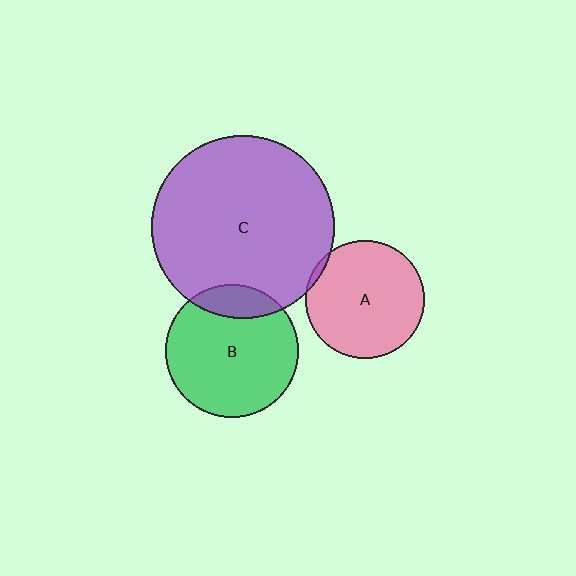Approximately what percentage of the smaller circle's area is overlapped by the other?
Approximately 15%.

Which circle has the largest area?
Circle C (purple).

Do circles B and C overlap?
Yes.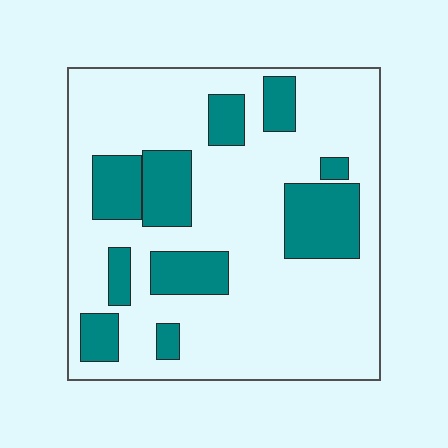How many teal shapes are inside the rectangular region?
10.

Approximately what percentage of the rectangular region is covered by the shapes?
Approximately 25%.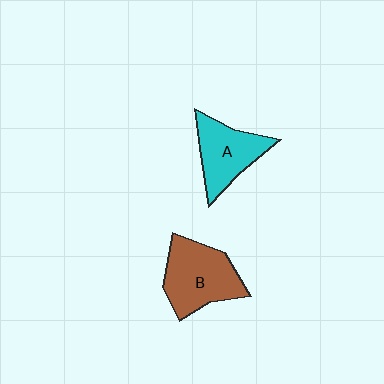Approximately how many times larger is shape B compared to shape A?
Approximately 1.2 times.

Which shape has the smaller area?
Shape A (cyan).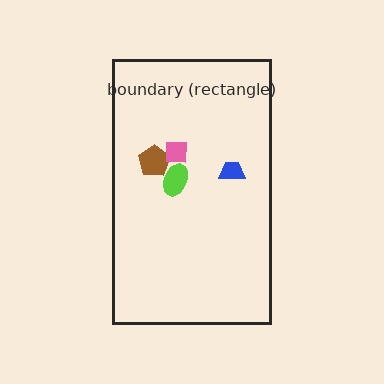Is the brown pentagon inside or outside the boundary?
Inside.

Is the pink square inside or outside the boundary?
Inside.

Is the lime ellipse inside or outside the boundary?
Inside.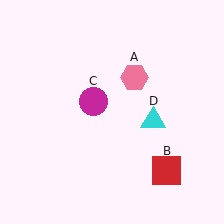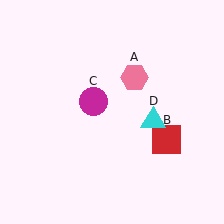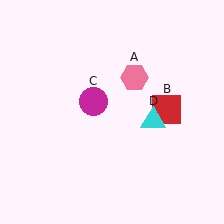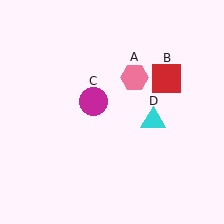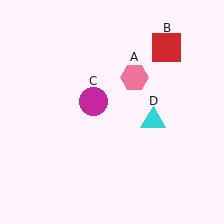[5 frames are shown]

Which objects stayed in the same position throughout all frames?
Pink hexagon (object A) and magenta circle (object C) and cyan triangle (object D) remained stationary.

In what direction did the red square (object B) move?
The red square (object B) moved up.